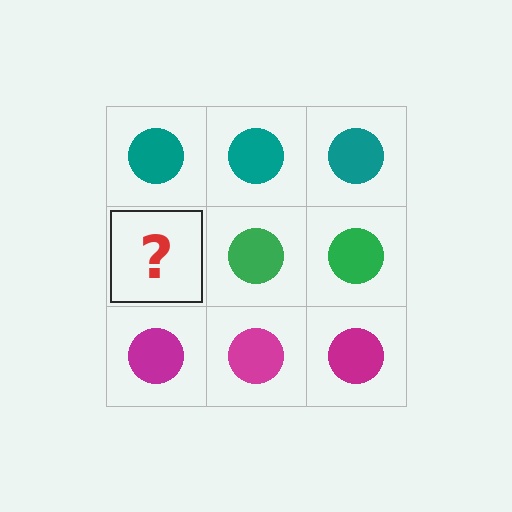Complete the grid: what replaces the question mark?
The question mark should be replaced with a green circle.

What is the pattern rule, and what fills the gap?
The rule is that each row has a consistent color. The gap should be filled with a green circle.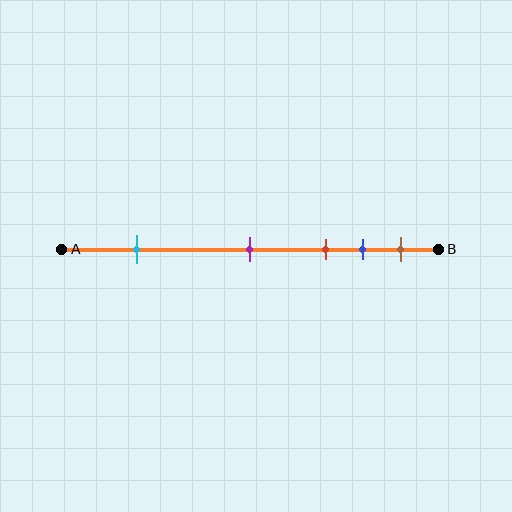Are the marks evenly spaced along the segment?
No, the marks are not evenly spaced.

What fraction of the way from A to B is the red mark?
The red mark is approximately 70% (0.7) of the way from A to B.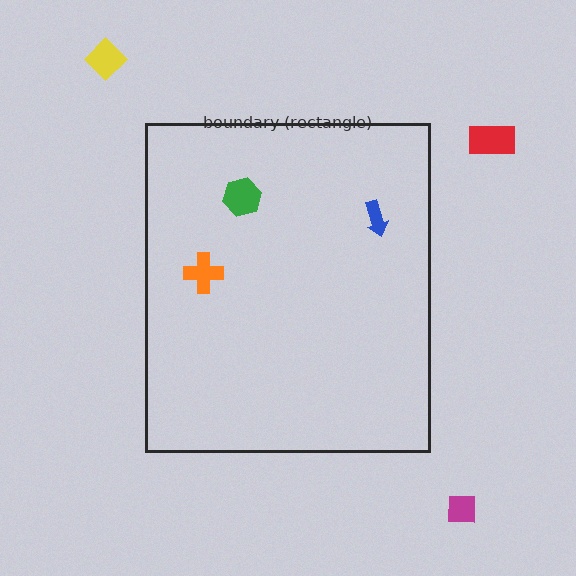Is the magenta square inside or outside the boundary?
Outside.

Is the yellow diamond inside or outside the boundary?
Outside.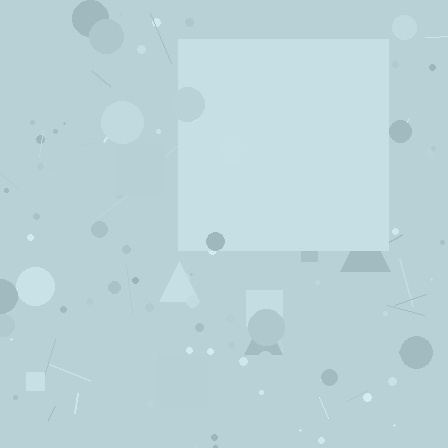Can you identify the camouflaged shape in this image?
The camouflaged shape is a square.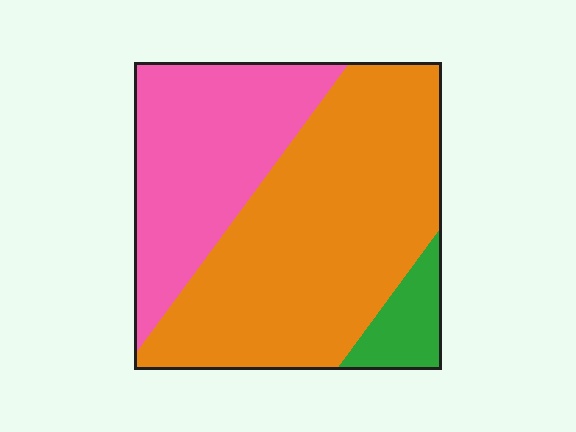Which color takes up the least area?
Green, at roughly 10%.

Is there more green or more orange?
Orange.